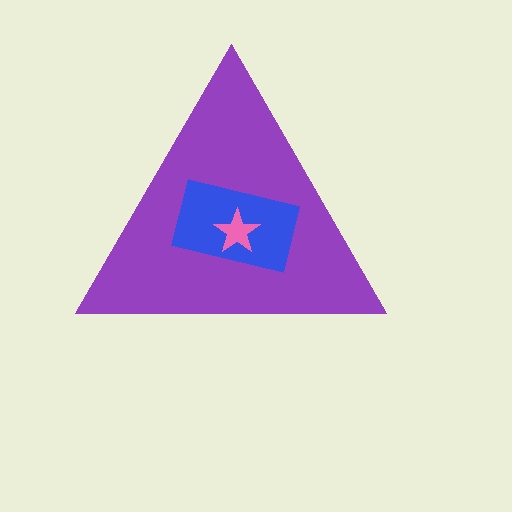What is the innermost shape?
The pink star.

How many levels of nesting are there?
3.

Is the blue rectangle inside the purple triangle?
Yes.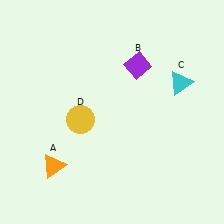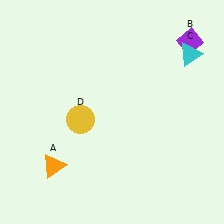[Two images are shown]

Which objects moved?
The objects that moved are: the purple diamond (B), the cyan triangle (C).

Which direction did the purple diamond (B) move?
The purple diamond (B) moved right.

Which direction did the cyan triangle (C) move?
The cyan triangle (C) moved up.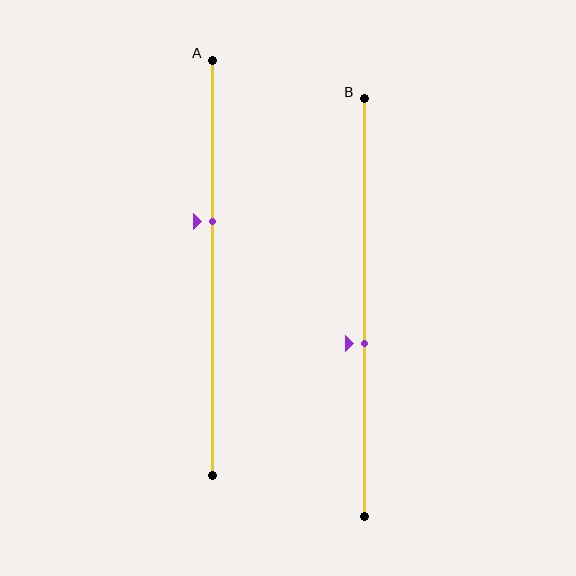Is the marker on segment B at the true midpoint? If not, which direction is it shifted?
No, the marker on segment B is shifted downward by about 9% of the segment length.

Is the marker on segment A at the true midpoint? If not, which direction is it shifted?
No, the marker on segment A is shifted upward by about 11% of the segment length.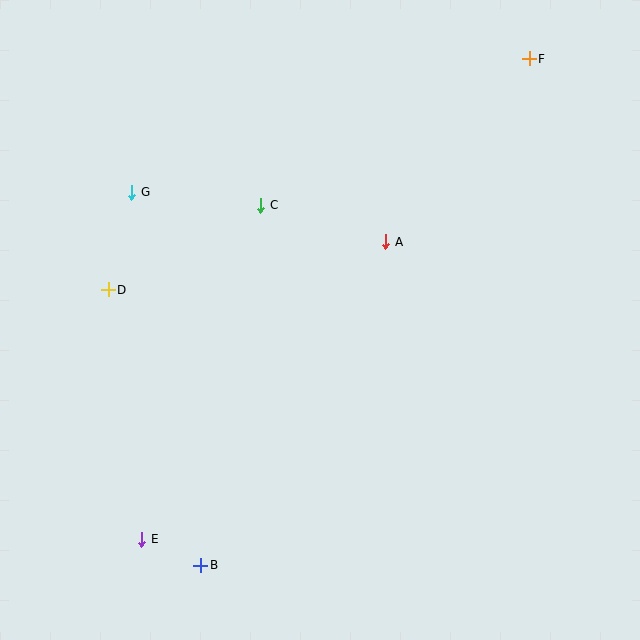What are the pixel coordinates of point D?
Point D is at (108, 290).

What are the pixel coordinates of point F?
Point F is at (529, 59).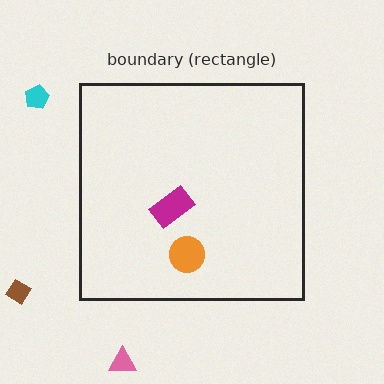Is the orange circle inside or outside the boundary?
Inside.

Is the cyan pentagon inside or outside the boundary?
Outside.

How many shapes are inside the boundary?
2 inside, 3 outside.